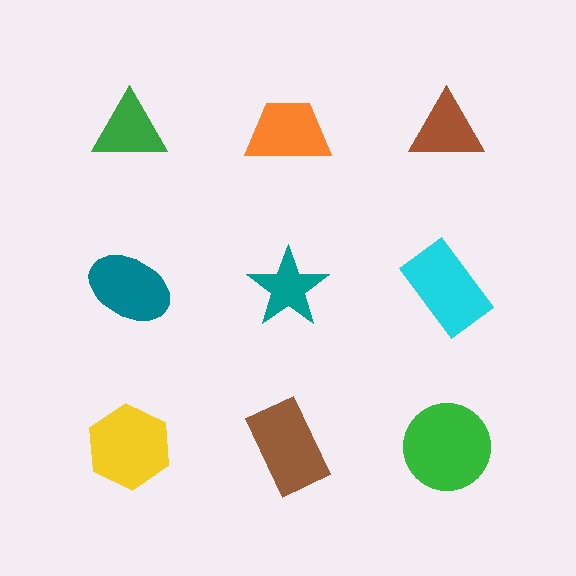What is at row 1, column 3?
A brown triangle.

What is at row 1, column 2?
An orange trapezoid.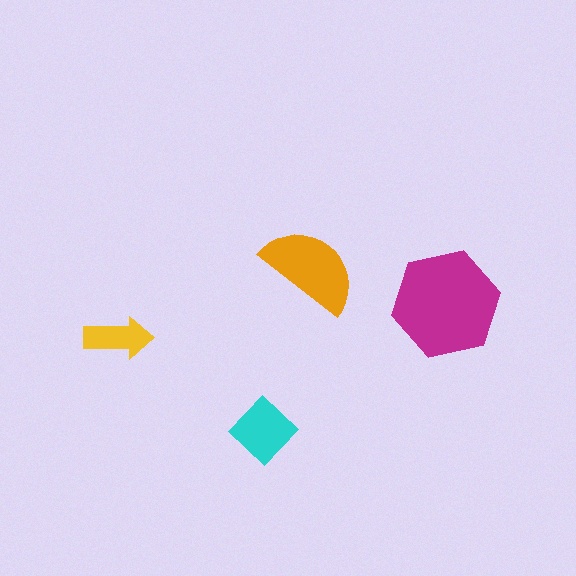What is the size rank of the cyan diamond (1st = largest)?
3rd.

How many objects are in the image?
There are 4 objects in the image.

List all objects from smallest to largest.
The yellow arrow, the cyan diamond, the orange semicircle, the magenta hexagon.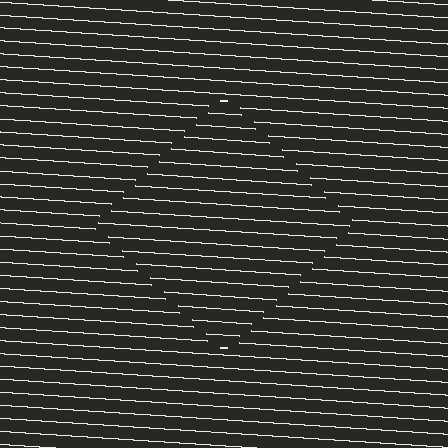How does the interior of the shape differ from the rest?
The interior of the shape contains the same grating, shifted by half a period — the contour is defined by the phase discontinuity where line-ends from the inner and outer gratings abut.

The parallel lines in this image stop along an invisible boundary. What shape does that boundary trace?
An illusory square. The interior of the shape contains the same grating, shifted by half a period — the contour is defined by the phase discontinuity where line-ends from the inner and outer gratings abut.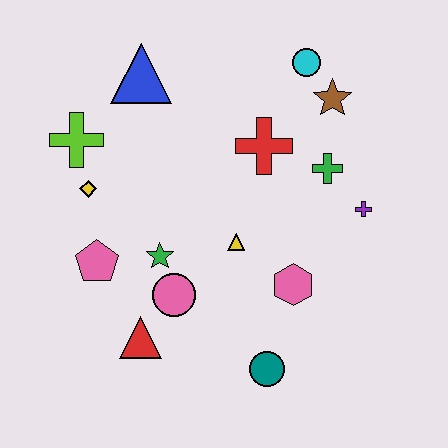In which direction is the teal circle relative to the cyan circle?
The teal circle is below the cyan circle.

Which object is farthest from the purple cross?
The lime cross is farthest from the purple cross.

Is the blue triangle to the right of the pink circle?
No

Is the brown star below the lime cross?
No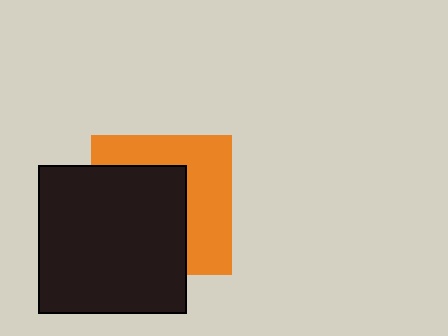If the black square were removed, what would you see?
You would see the complete orange square.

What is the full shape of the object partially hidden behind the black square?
The partially hidden object is an orange square.